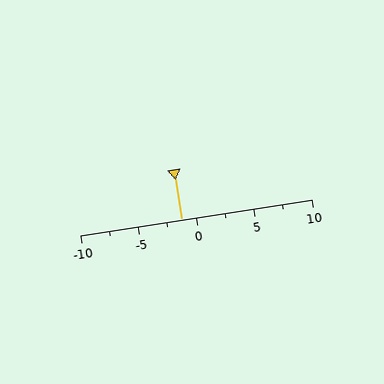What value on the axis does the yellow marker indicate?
The marker indicates approximately -1.2.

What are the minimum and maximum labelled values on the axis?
The axis runs from -10 to 10.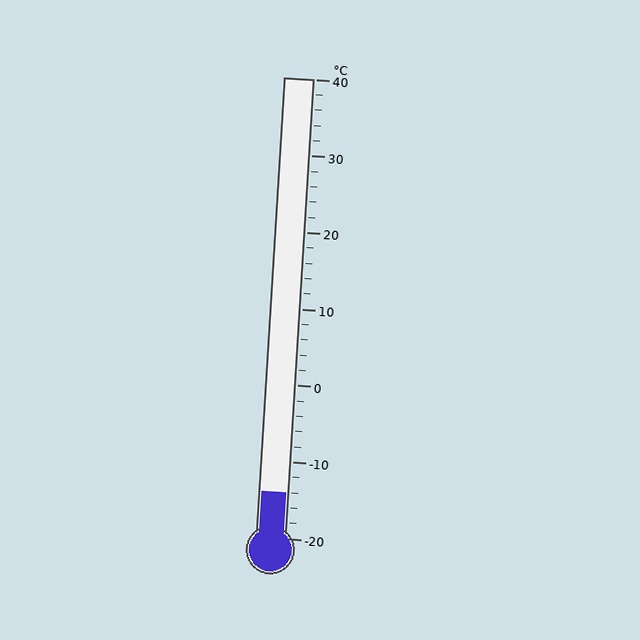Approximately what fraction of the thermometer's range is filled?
The thermometer is filled to approximately 10% of its range.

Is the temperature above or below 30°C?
The temperature is below 30°C.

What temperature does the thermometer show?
The thermometer shows approximately -14°C.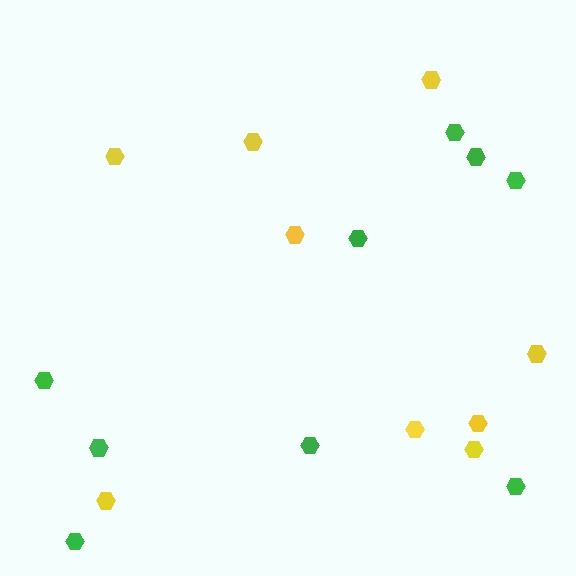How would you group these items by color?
There are 2 groups: one group of green hexagons (9) and one group of yellow hexagons (9).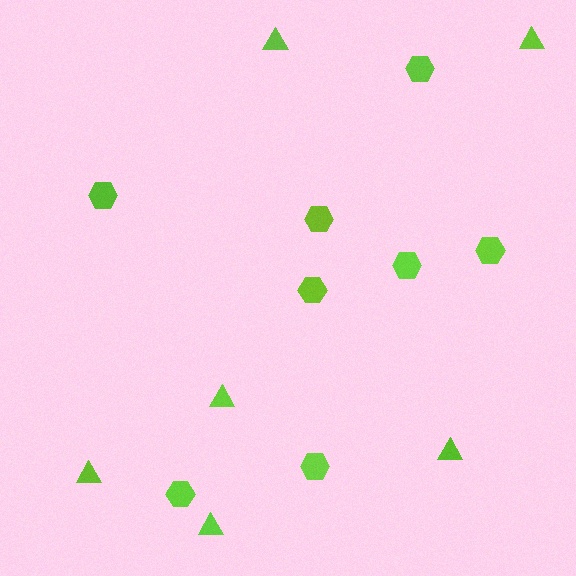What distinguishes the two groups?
There are 2 groups: one group of hexagons (8) and one group of triangles (6).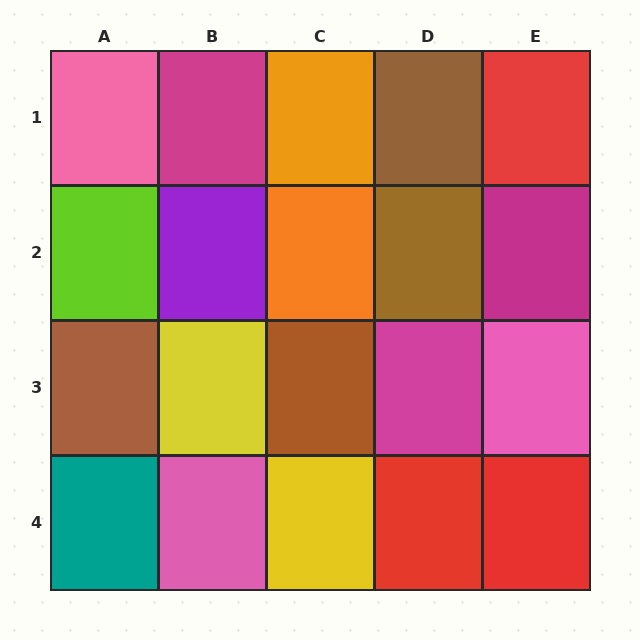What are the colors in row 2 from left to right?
Lime, purple, orange, brown, magenta.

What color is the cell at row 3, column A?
Brown.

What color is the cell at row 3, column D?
Magenta.